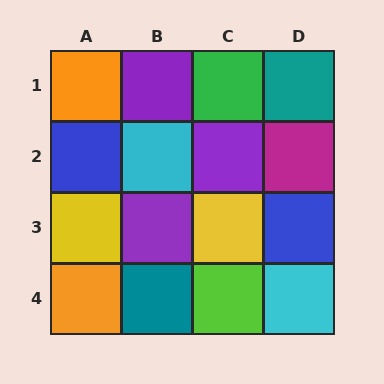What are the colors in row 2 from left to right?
Blue, cyan, purple, magenta.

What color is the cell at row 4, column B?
Teal.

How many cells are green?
1 cell is green.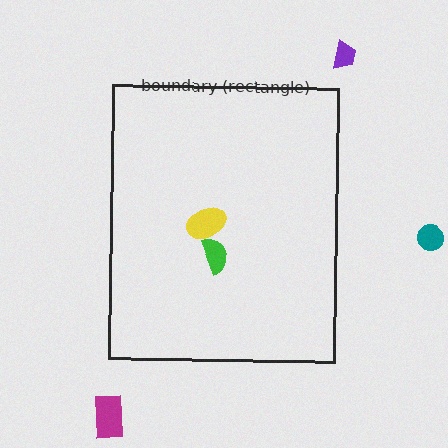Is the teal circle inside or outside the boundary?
Outside.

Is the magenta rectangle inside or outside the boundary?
Outside.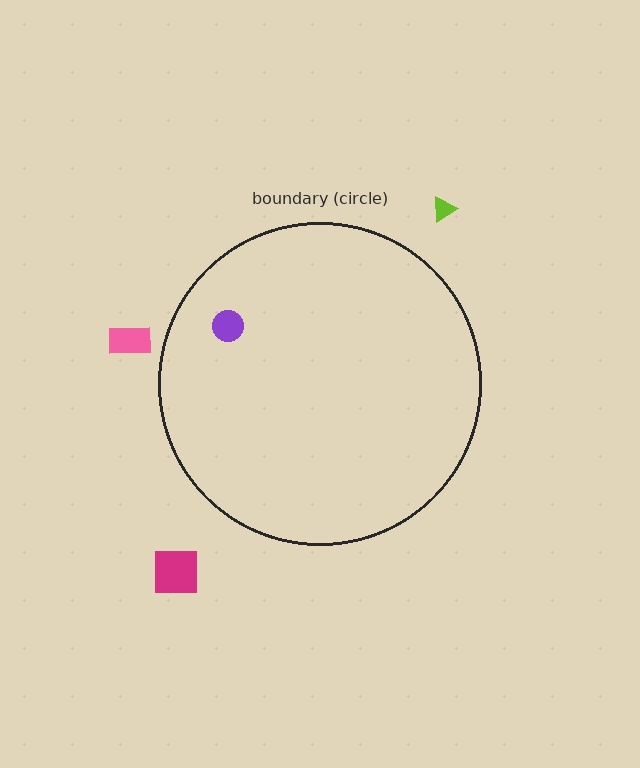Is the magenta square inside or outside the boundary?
Outside.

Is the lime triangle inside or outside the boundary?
Outside.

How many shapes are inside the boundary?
1 inside, 3 outside.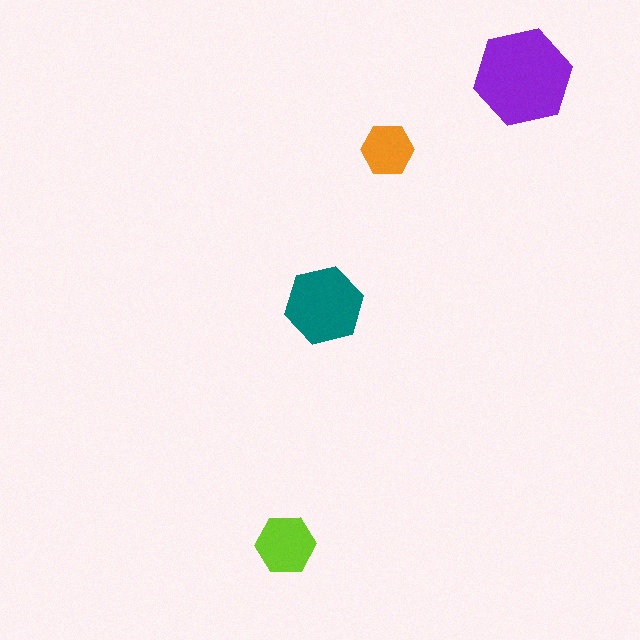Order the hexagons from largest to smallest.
the purple one, the teal one, the lime one, the orange one.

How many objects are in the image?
There are 4 objects in the image.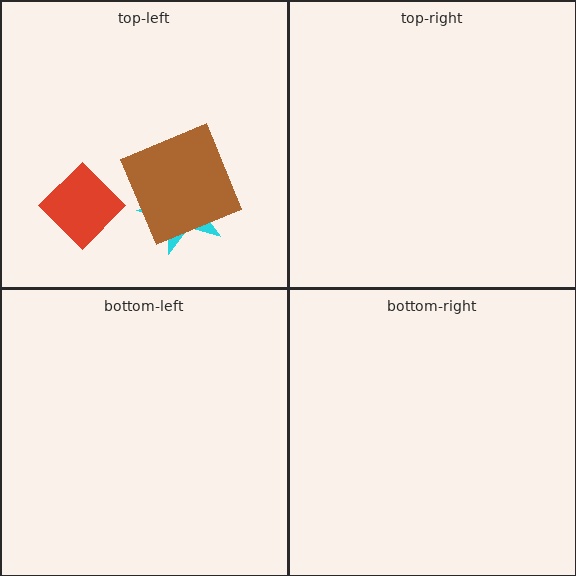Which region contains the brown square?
The top-left region.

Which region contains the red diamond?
The top-left region.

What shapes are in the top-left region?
The cyan star, the red diamond, the brown square.